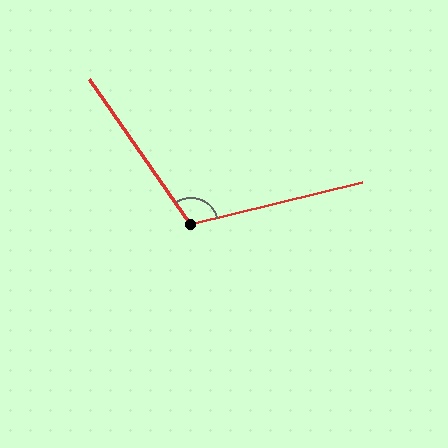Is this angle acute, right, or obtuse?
It is obtuse.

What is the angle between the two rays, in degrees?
Approximately 111 degrees.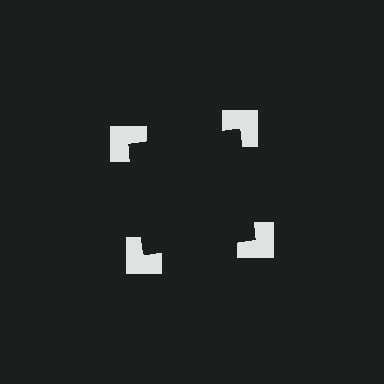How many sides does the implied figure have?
4 sides.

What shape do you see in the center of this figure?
An illusory square — its edges are inferred from the aligned wedge cuts in the notched squares, not physically drawn.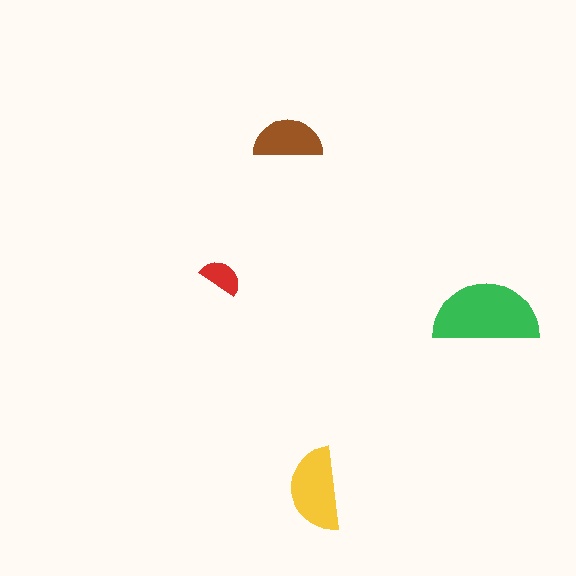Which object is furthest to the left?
The red semicircle is leftmost.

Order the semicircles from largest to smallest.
the green one, the yellow one, the brown one, the red one.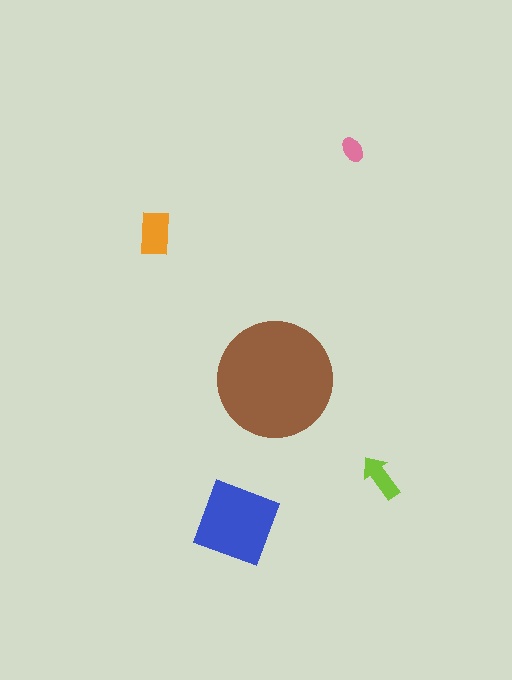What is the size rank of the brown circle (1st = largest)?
1st.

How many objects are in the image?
There are 5 objects in the image.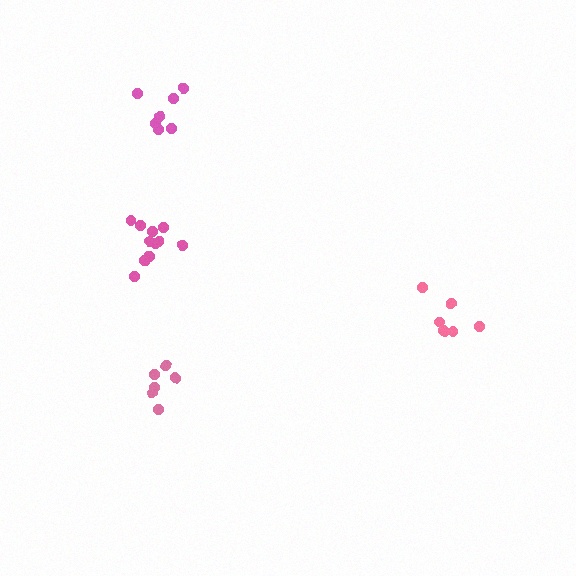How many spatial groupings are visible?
There are 4 spatial groupings.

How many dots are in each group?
Group 1: 7 dots, Group 2: 6 dots, Group 3: 11 dots, Group 4: 7 dots (31 total).